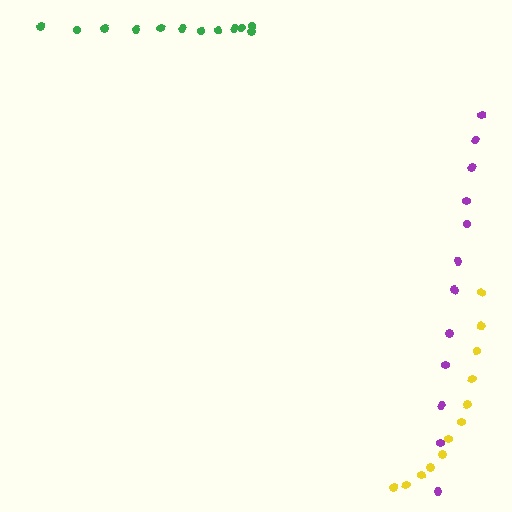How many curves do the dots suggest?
There are 3 distinct paths.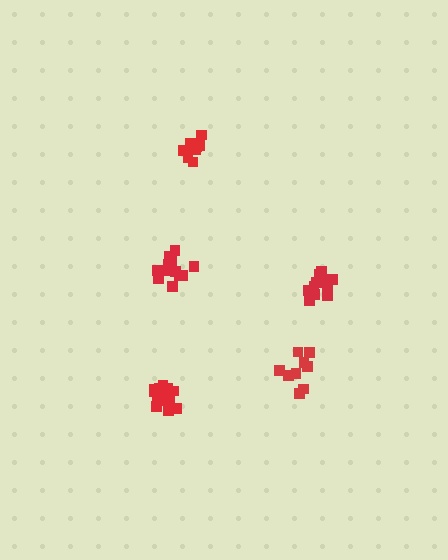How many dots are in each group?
Group 1: 15 dots, Group 2: 14 dots, Group 3: 13 dots, Group 4: 9 dots, Group 5: 9 dots (60 total).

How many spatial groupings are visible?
There are 5 spatial groupings.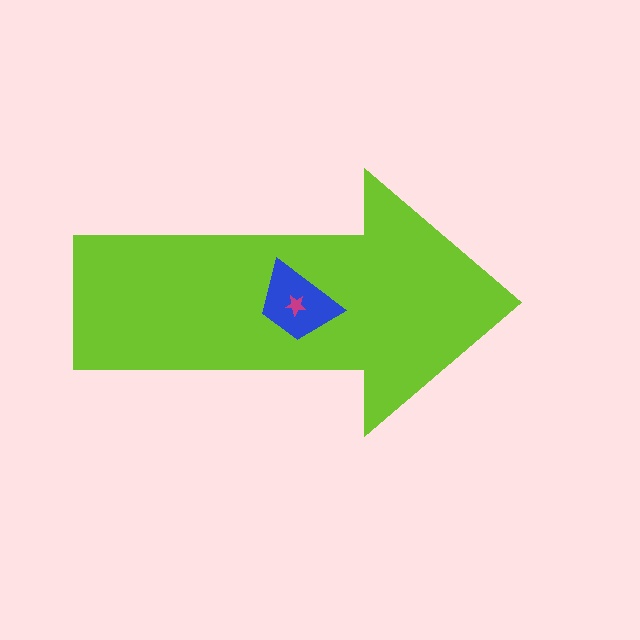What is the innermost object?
The magenta star.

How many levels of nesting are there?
3.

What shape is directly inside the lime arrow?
The blue trapezoid.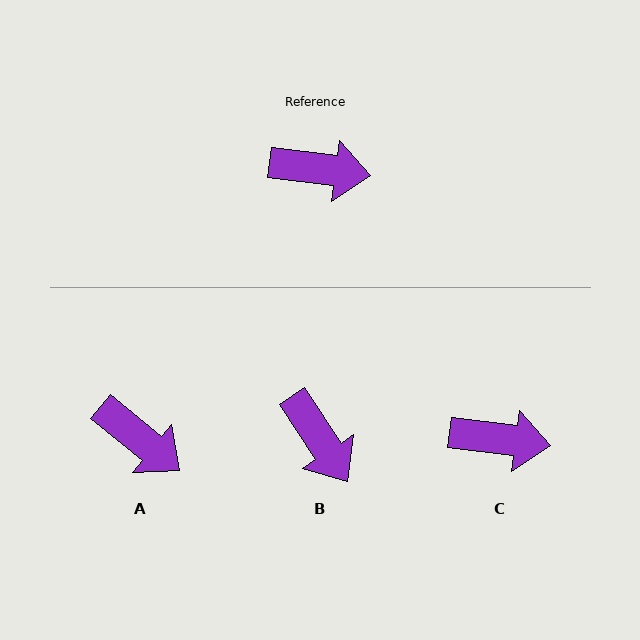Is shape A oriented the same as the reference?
No, it is off by about 32 degrees.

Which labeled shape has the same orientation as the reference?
C.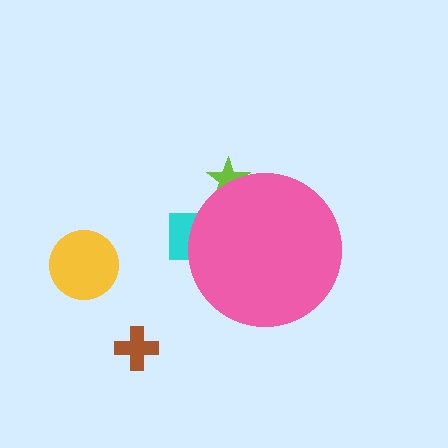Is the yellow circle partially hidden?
No, the yellow circle is fully visible.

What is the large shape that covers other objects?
A pink circle.